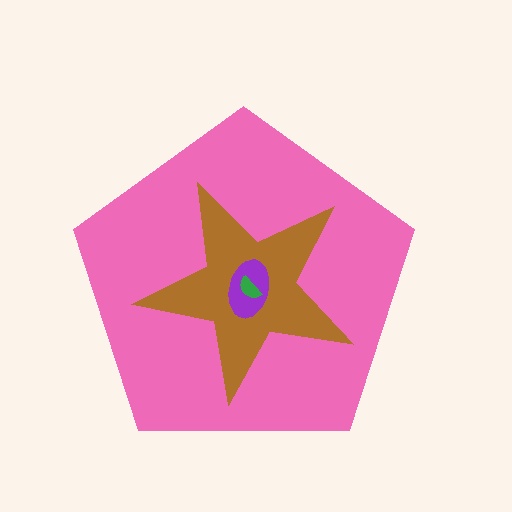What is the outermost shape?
The pink pentagon.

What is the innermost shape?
The green semicircle.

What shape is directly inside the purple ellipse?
The green semicircle.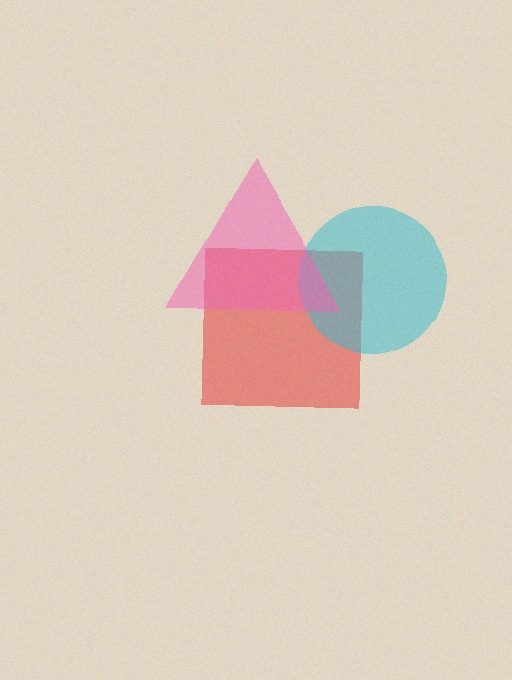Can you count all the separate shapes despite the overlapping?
Yes, there are 3 separate shapes.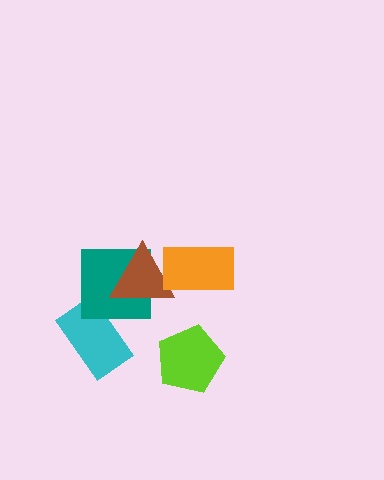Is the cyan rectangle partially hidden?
Yes, it is partially covered by another shape.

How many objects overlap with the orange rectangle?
1 object overlaps with the orange rectangle.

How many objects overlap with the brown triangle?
2 objects overlap with the brown triangle.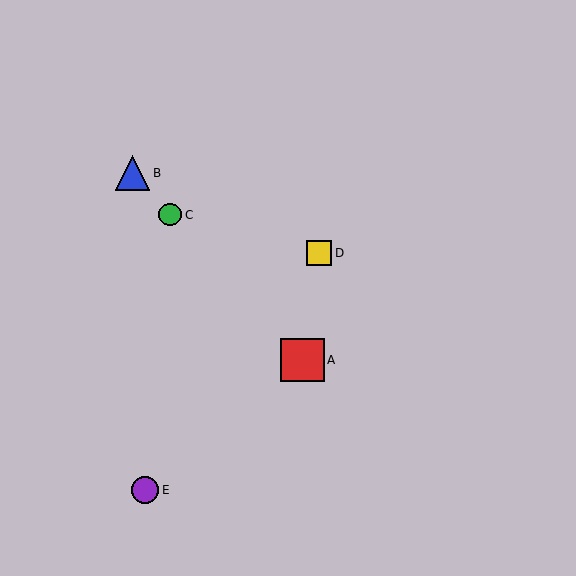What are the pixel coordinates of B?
Object B is at (132, 173).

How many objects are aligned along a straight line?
3 objects (A, B, C) are aligned along a straight line.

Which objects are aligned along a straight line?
Objects A, B, C are aligned along a straight line.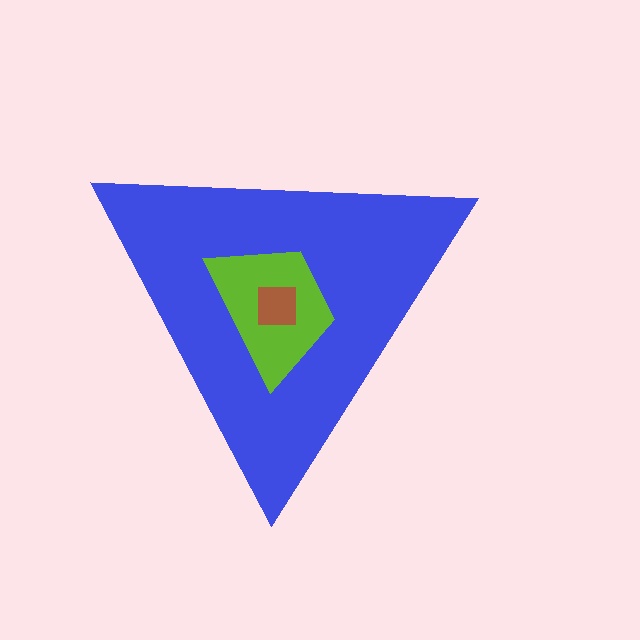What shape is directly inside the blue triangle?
The lime trapezoid.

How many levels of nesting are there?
3.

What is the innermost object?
The brown square.